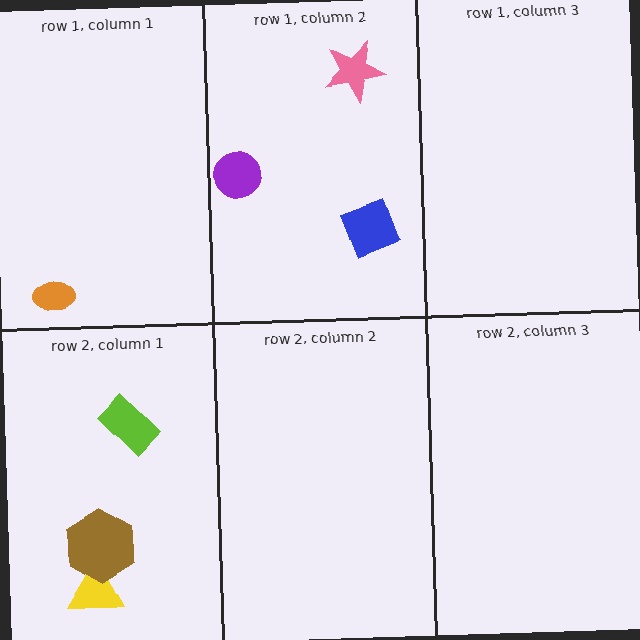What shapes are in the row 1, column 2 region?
The purple circle, the blue diamond, the pink star.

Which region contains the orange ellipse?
The row 1, column 1 region.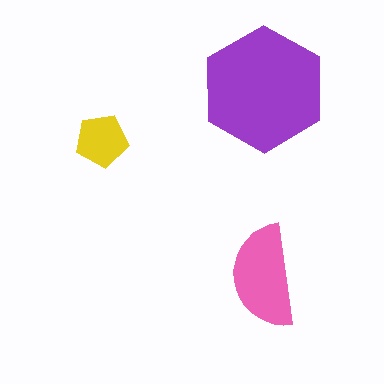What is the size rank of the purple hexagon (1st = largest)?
1st.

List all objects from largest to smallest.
The purple hexagon, the pink semicircle, the yellow pentagon.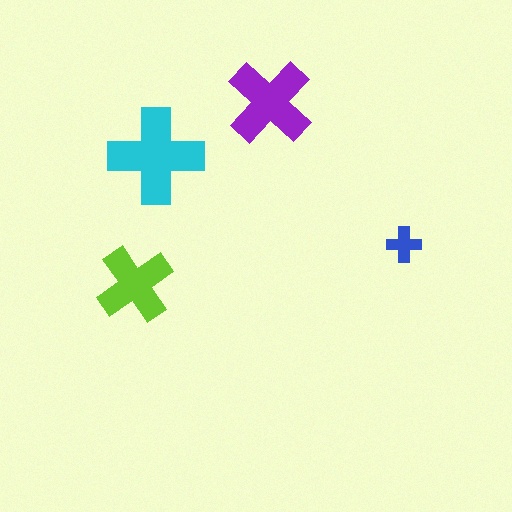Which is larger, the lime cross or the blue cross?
The lime one.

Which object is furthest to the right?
The blue cross is rightmost.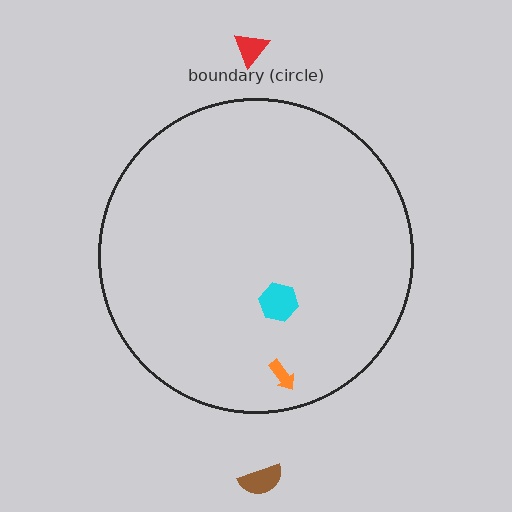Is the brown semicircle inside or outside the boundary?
Outside.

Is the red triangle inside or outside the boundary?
Outside.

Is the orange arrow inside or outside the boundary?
Inside.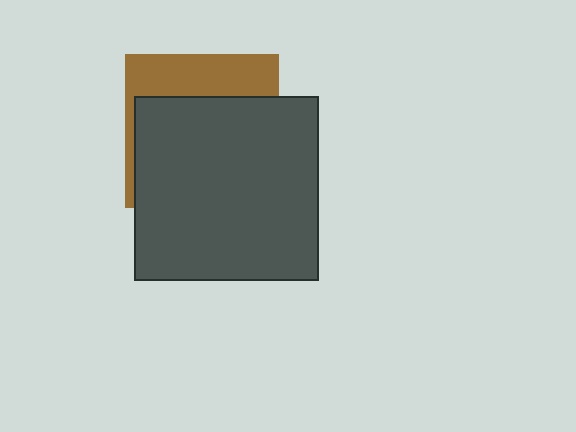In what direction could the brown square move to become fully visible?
The brown square could move up. That would shift it out from behind the dark gray square entirely.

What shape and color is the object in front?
The object in front is a dark gray square.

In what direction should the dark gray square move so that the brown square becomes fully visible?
The dark gray square should move down. That is the shortest direction to clear the overlap and leave the brown square fully visible.